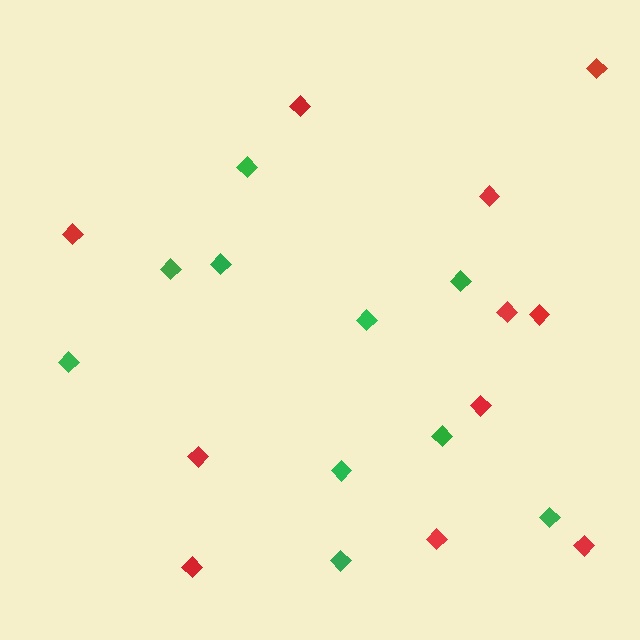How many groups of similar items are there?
There are 2 groups: one group of green diamonds (10) and one group of red diamonds (11).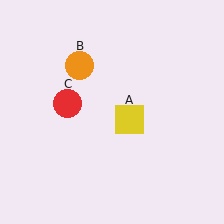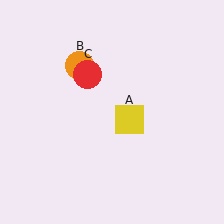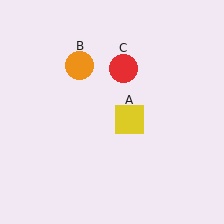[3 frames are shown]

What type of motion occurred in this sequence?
The red circle (object C) rotated clockwise around the center of the scene.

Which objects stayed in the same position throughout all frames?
Yellow square (object A) and orange circle (object B) remained stationary.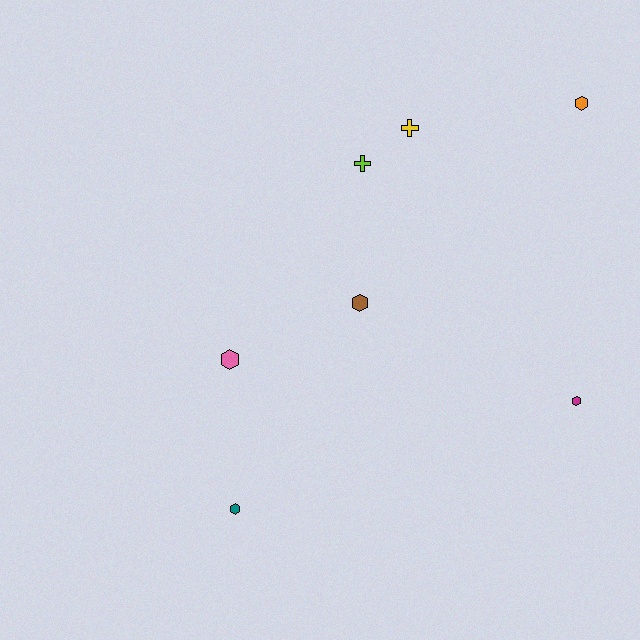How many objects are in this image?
There are 7 objects.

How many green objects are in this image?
There are no green objects.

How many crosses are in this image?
There are 2 crosses.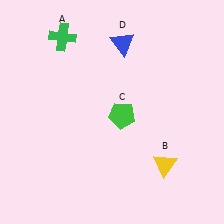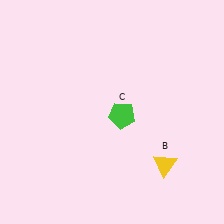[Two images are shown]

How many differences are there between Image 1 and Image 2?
There are 2 differences between the two images.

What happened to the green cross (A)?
The green cross (A) was removed in Image 2. It was in the top-left area of Image 1.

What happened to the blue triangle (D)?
The blue triangle (D) was removed in Image 2. It was in the top-right area of Image 1.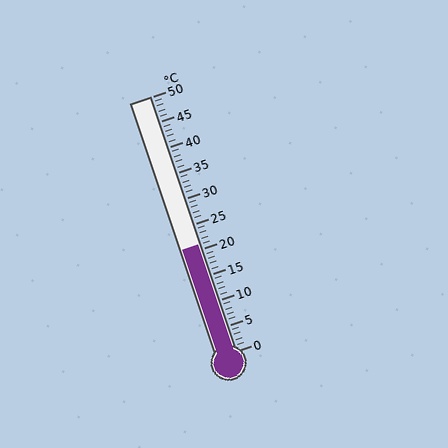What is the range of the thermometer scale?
The thermometer scale ranges from 0°C to 50°C.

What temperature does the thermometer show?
The thermometer shows approximately 21°C.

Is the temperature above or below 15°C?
The temperature is above 15°C.